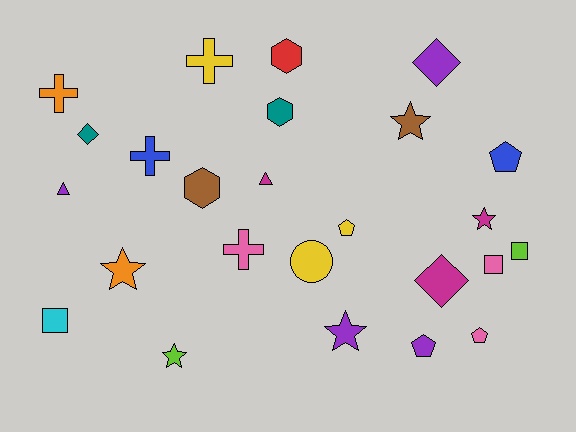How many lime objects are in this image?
There are 2 lime objects.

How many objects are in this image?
There are 25 objects.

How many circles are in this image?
There is 1 circle.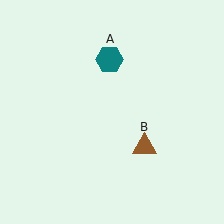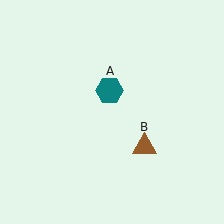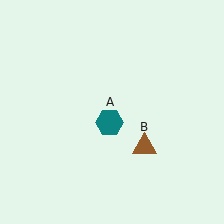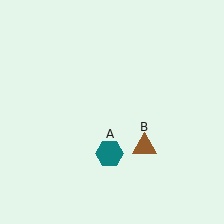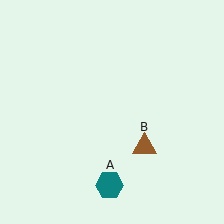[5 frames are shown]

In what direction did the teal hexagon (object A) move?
The teal hexagon (object A) moved down.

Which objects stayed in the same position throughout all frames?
Brown triangle (object B) remained stationary.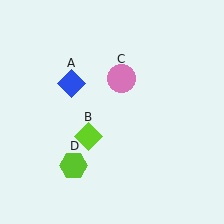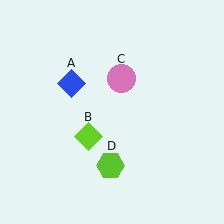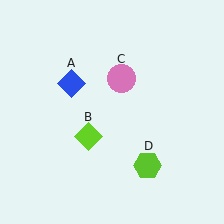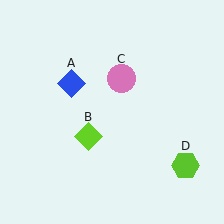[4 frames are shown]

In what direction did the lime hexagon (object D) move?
The lime hexagon (object D) moved right.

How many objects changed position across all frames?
1 object changed position: lime hexagon (object D).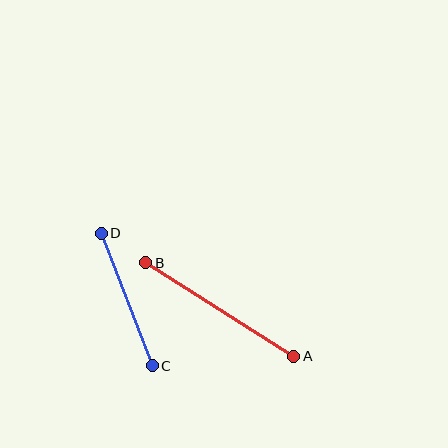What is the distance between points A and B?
The distance is approximately 175 pixels.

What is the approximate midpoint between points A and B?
The midpoint is at approximately (220, 309) pixels.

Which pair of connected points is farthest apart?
Points A and B are farthest apart.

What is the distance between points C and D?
The distance is approximately 142 pixels.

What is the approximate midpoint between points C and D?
The midpoint is at approximately (127, 299) pixels.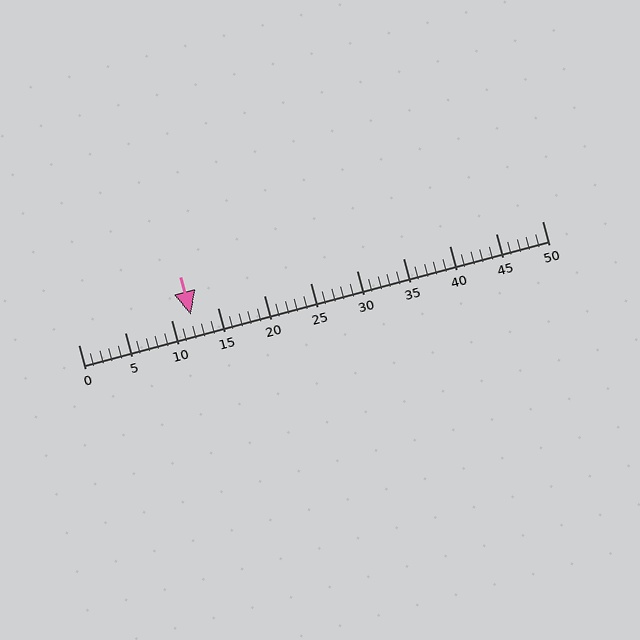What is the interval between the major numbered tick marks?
The major tick marks are spaced 5 units apart.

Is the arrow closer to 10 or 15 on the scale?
The arrow is closer to 10.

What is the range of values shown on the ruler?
The ruler shows values from 0 to 50.